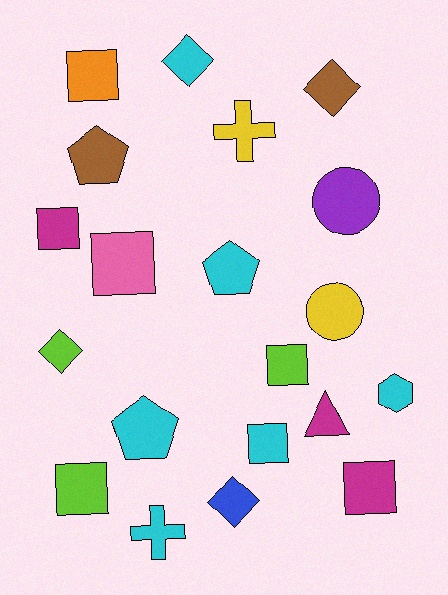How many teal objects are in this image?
There are no teal objects.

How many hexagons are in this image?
There is 1 hexagon.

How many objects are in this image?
There are 20 objects.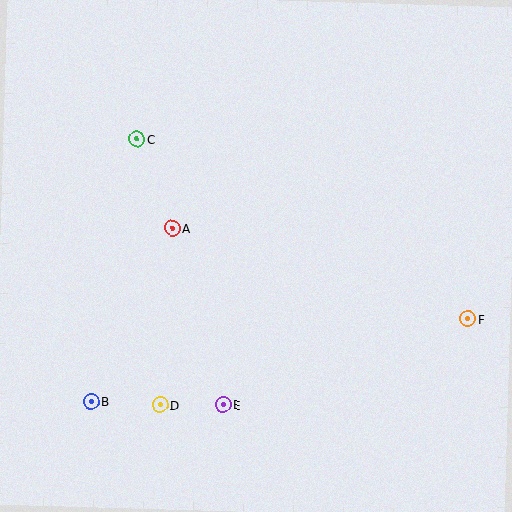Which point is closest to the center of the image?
Point A at (172, 228) is closest to the center.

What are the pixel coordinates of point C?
Point C is at (137, 139).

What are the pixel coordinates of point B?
Point B is at (91, 402).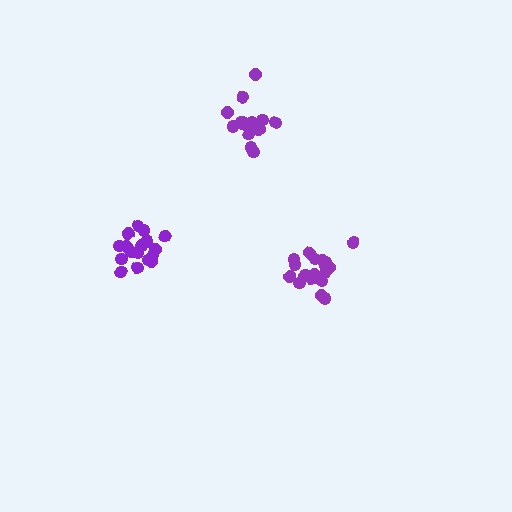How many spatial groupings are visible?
There are 3 spatial groupings.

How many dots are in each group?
Group 1: 17 dots, Group 2: 21 dots, Group 3: 18 dots (56 total).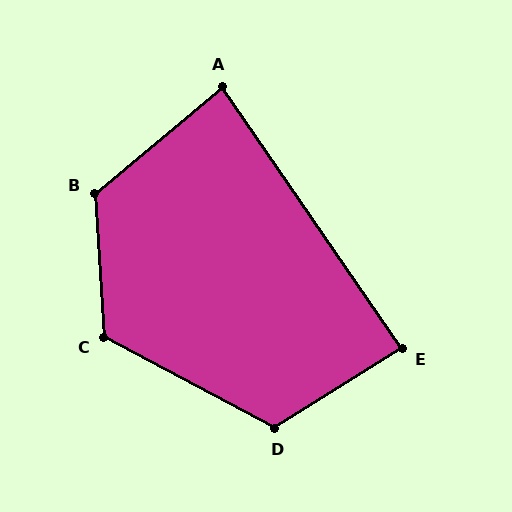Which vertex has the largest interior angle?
B, at approximately 127 degrees.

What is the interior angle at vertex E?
Approximately 87 degrees (approximately right).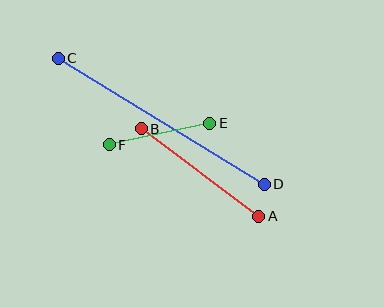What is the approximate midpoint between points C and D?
The midpoint is at approximately (161, 121) pixels.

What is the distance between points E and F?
The distance is approximately 103 pixels.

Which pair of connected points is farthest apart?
Points C and D are farthest apart.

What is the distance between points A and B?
The distance is approximately 147 pixels.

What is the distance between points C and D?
The distance is approximately 241 pixels.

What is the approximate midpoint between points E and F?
The midpoint is at approximately (159, 134) pixels.